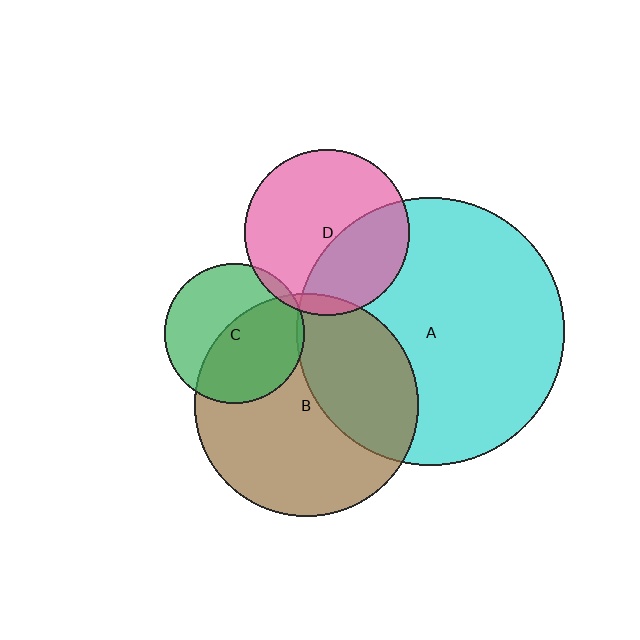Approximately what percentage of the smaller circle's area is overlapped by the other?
Approximately 5%.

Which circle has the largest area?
Circle A (cyan).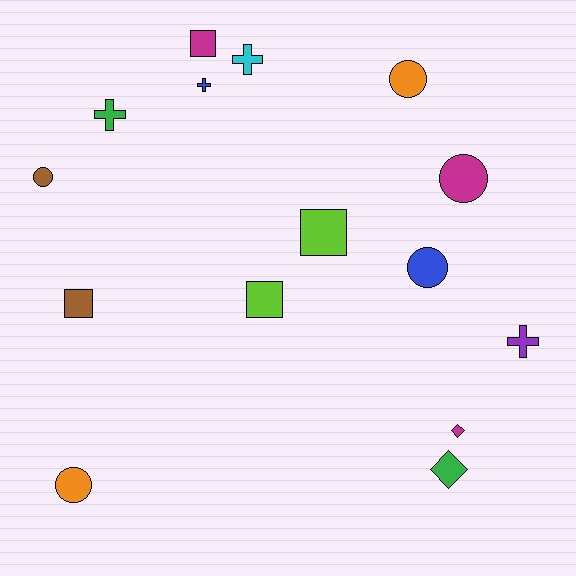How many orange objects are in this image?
There are 2 orange objects.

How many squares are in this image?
There are 4 squares.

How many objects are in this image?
There are 15 objects.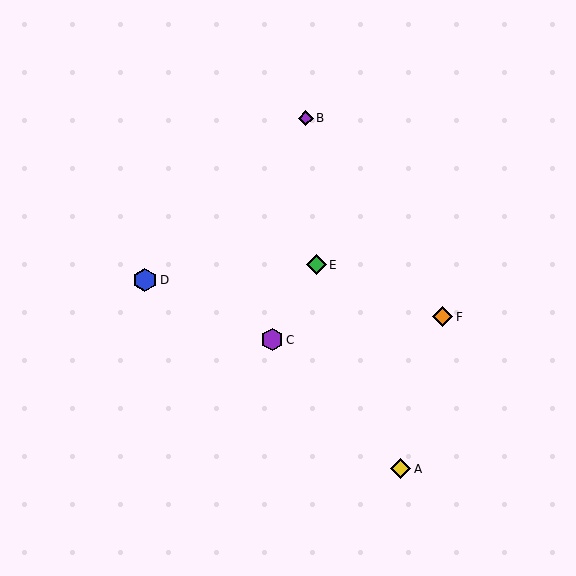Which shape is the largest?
The blue hexagon (labeled D) is the largest.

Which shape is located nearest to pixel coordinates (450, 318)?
The orange diamond (labeled F) at (442, 317) is nearest to that location.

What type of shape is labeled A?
Shape A is a yellow diamond.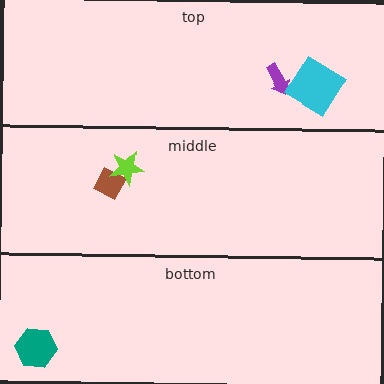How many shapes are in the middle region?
2.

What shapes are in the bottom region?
The teal hexagon.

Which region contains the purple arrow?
The top region.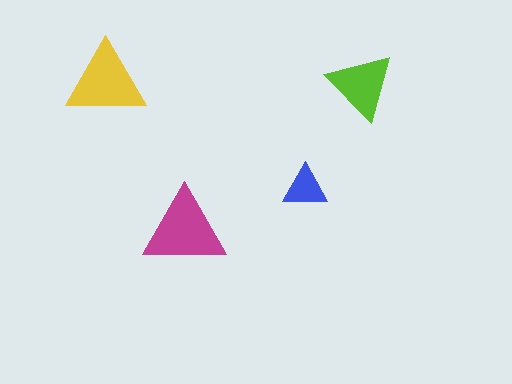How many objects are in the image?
There are 4 objects in the image.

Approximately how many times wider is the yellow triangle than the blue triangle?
About 2 times wider.